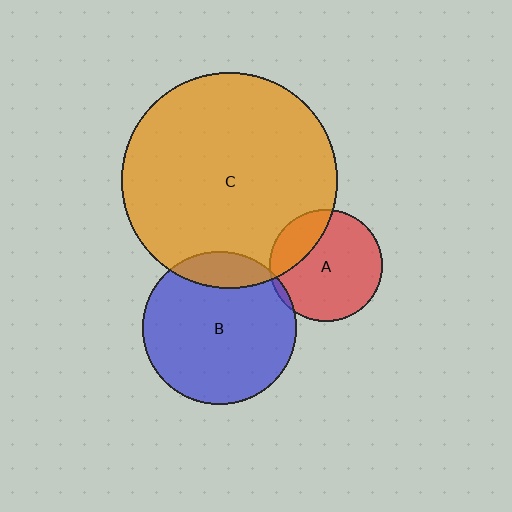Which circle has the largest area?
Circle C (orange).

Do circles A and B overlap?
Yes.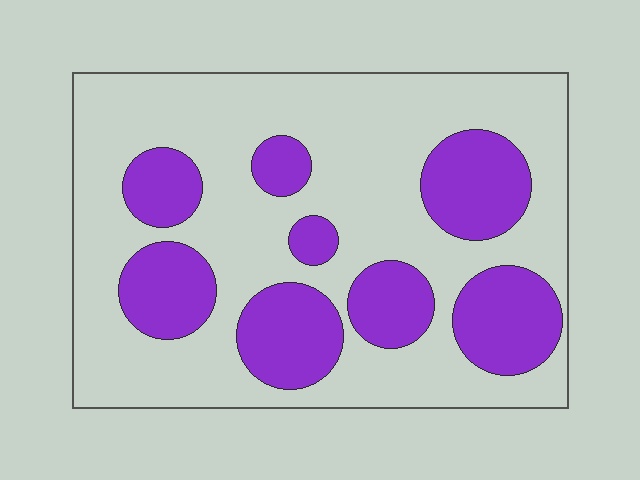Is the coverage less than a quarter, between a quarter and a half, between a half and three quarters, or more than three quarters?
Between a quarter and a half.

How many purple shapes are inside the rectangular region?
8.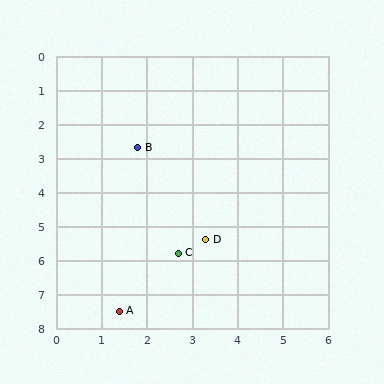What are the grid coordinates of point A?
Point A is at approximately (1.4, 7.5).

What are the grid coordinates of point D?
Point D is at approximately (3.3, 5.4).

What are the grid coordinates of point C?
Point C is at approximately (2.7, 5.8).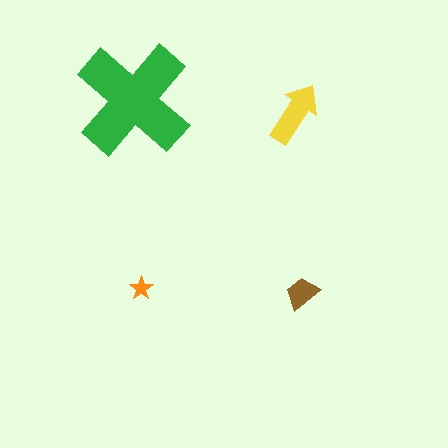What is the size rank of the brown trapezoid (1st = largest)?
3rd.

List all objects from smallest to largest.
The orange star, the brown trapezoid, the yellow arrow, the green cross.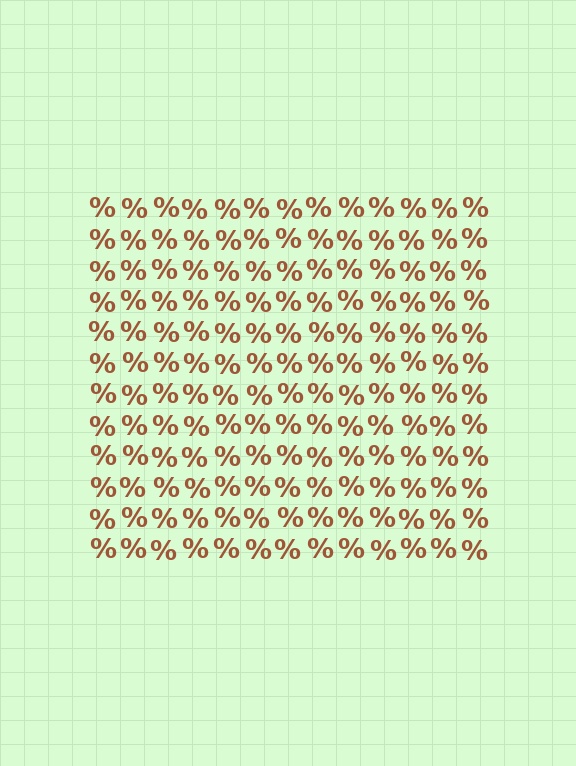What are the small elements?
The small elements are percent signs.